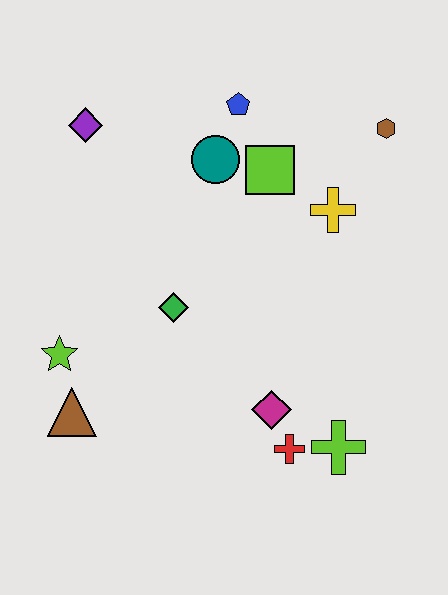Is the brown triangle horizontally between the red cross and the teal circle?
No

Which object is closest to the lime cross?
The red cross is closest to the lime cross.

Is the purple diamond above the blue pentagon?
No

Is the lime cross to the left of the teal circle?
No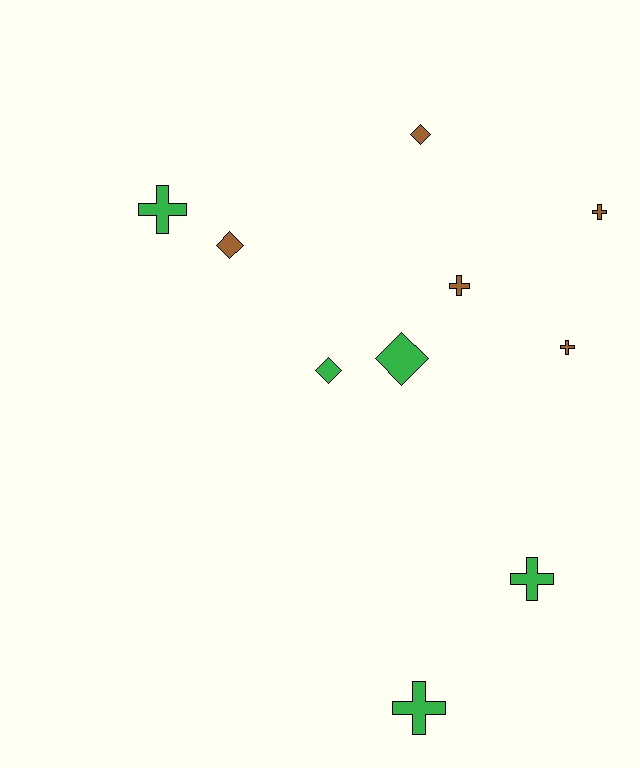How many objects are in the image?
There are 10 objects.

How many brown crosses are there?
There are 3 brown crosses.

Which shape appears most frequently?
Cross, with 6 objects.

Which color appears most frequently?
Green, with 5 objects.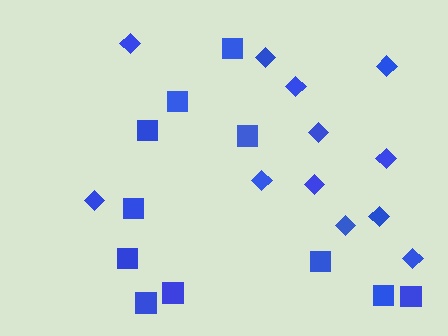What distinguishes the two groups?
There are 2 groups: one group of diamonds (12) and one group of squares (11).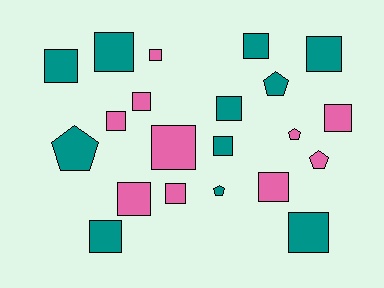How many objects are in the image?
There are 21 objects.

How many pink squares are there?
There are 8 pink squares.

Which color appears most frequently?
Teal, with 11 objects.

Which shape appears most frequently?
Square, with 16 objects.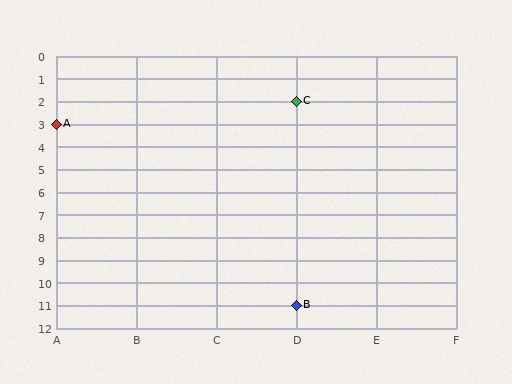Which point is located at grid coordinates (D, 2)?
Point C is at (D, 2).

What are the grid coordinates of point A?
Point A is at grid coordinates (A, 3).